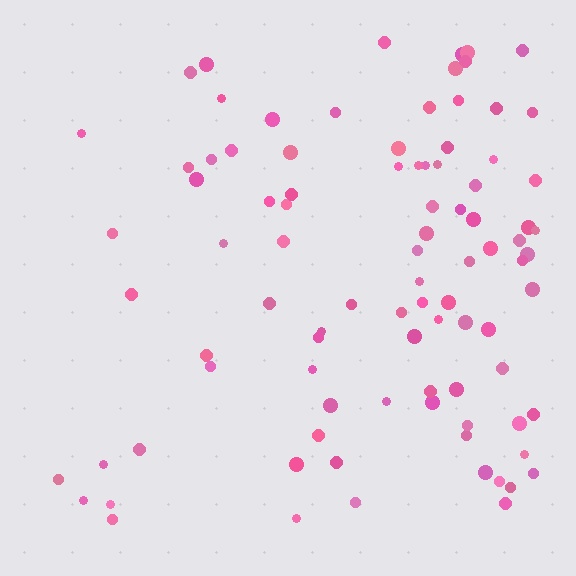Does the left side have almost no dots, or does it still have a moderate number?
Still a moderate number, just noticeably fewer than the right.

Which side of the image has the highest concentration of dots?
The right.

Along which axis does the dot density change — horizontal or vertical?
Horizontal.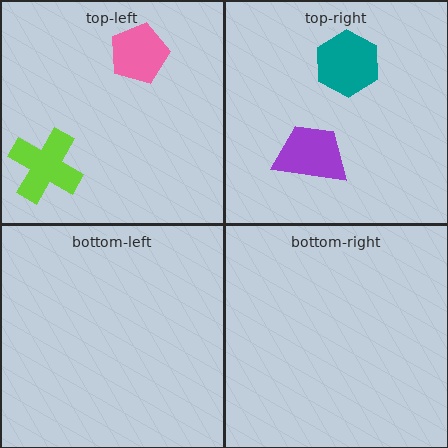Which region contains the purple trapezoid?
The top-right region.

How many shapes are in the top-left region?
2.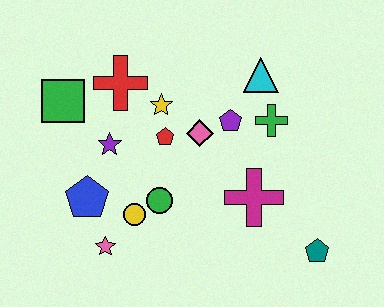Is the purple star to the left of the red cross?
Yes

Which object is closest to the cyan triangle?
The green cross is closest to the cyan triangle.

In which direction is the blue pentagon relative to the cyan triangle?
The blue pentagon is to the left of the cyan triangle.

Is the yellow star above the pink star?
Yes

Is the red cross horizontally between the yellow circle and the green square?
Yes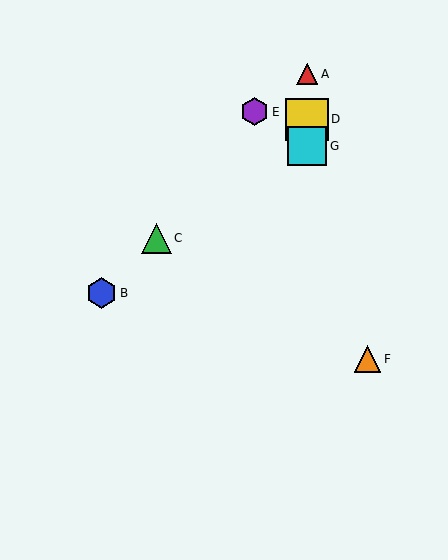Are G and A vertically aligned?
Yes, both are at x≈307.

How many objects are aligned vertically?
3 objects (A, D, G) are aligned vertically.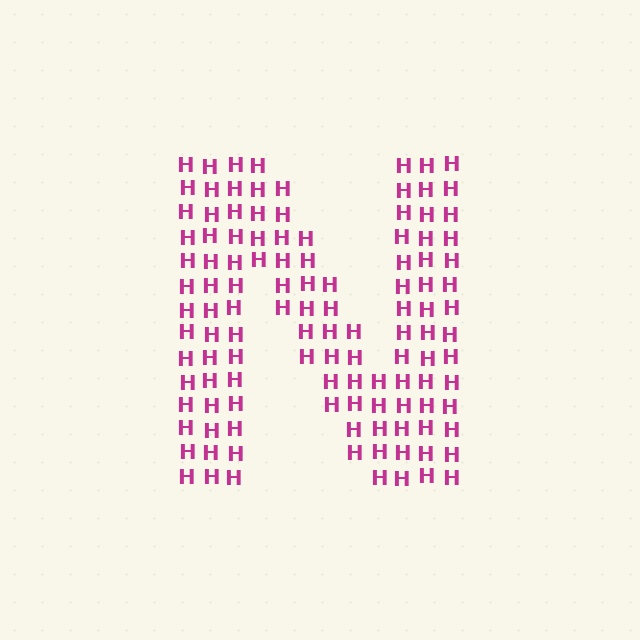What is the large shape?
The large shape is the letter N.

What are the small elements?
The small elements are letter H's.